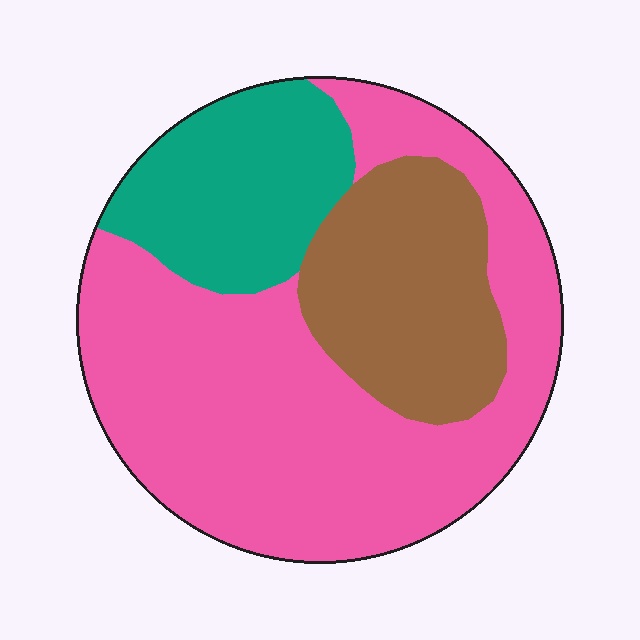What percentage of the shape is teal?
Teal covers 20% of the shape.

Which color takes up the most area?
Pink, at roughly 60%.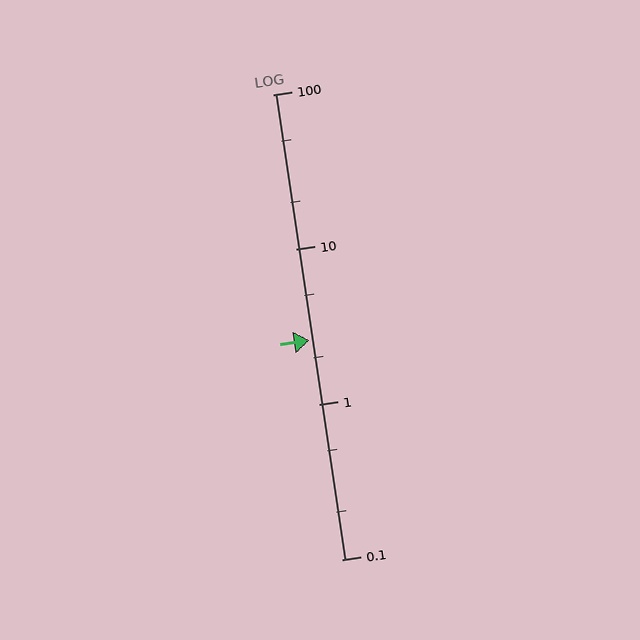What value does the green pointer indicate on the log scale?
The pointer indicates approximately 2.6.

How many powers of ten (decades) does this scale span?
The scale spans 3 decades, from 0.1 to 100.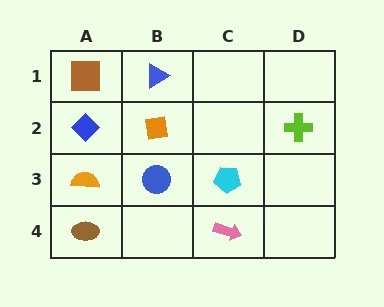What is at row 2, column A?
A blue diamond.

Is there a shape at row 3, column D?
No, that cell is empty.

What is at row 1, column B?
A blue triangle.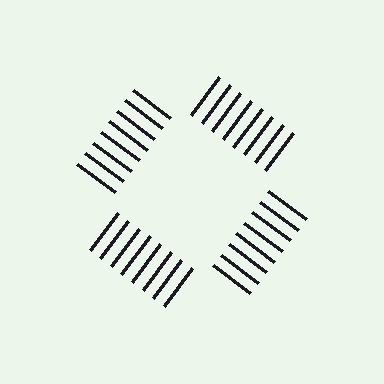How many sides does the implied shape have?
4 sides — the line-ends trace a square.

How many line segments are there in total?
32 — 8 along each of the 4 edges.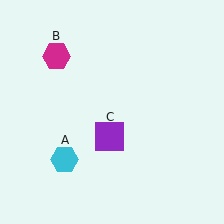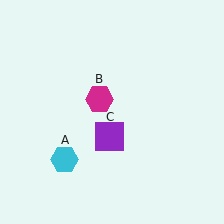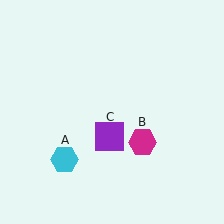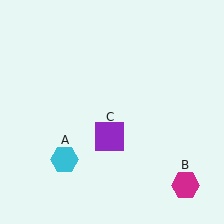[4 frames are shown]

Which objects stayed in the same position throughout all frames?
Cyan hexagon (object A) and purple square (object C) remained stationary.